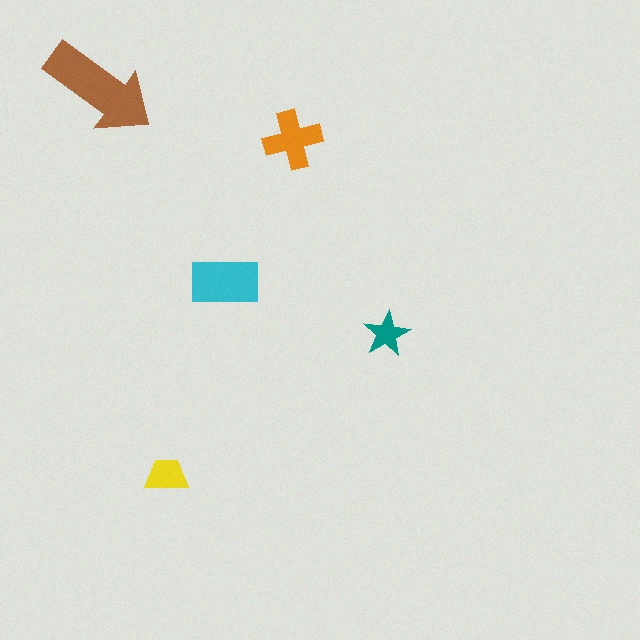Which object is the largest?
The brown arrow.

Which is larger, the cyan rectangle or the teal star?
The cyan rectangle.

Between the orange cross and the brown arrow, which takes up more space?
The brown arrow.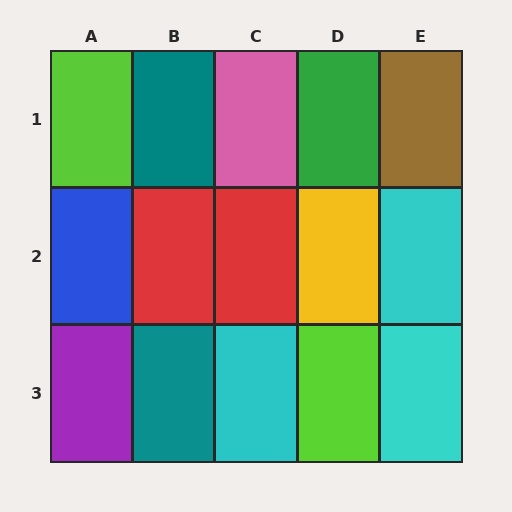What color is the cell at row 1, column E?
Brown.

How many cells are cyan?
3 cells are cyan.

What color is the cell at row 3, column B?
Teal.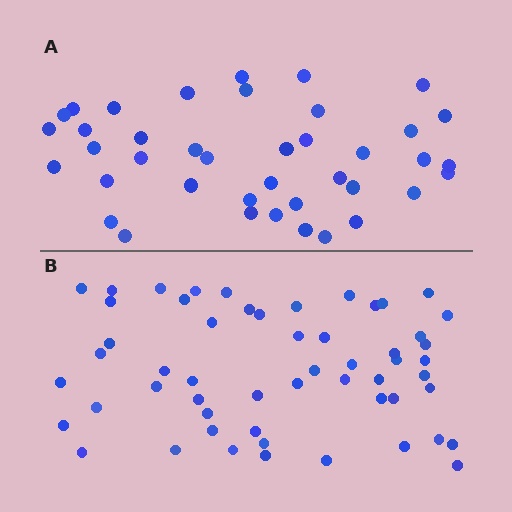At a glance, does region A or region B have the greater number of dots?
Region B (the bottom region) has more dots.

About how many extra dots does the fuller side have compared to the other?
Region B has approximately 15 more dots than region A.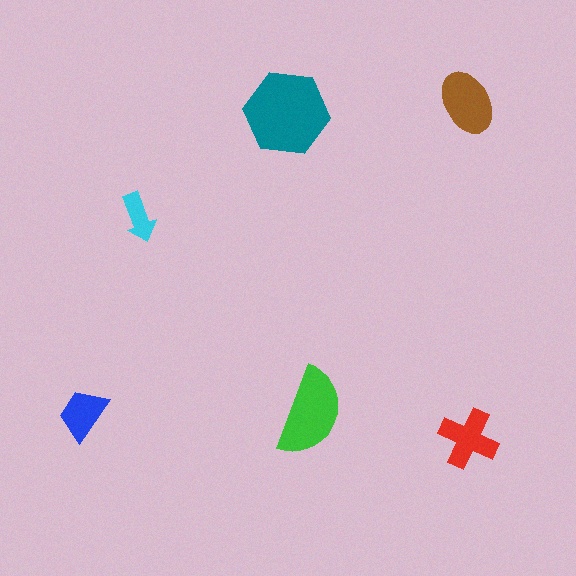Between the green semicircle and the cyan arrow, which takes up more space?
The green semicircle.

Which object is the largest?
The teal hexagon.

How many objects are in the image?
There are 6 objects in the image.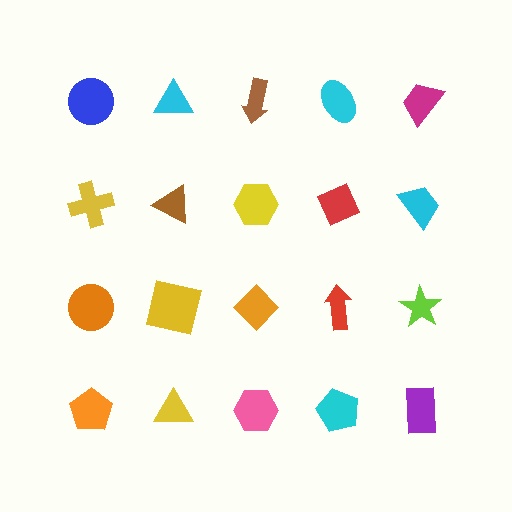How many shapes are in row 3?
5 shapes.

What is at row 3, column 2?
A yellow square.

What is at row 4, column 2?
A yellow triangle.